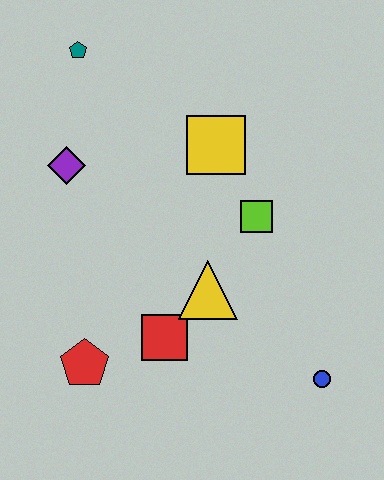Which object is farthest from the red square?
The teal pentagon is farthest from the red square.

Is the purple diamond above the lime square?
Yes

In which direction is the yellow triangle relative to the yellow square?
The yellow triangle is below the yellow square.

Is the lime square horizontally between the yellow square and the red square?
No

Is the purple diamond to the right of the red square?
No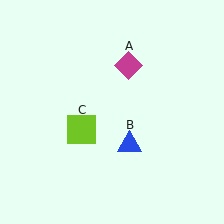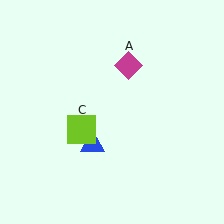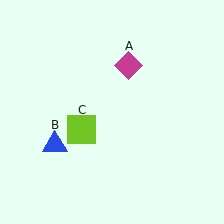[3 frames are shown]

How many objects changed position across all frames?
1 object changed position: blue triangle (object B).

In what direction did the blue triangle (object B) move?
The blue triangle (object B) moved left.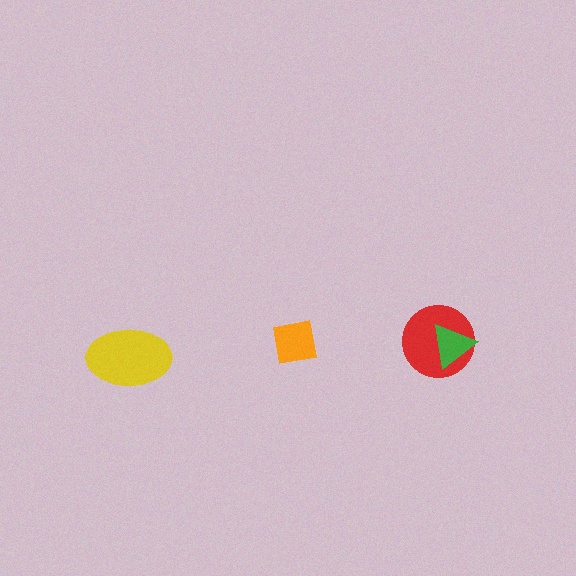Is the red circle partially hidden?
Yes, it is partially covered by another shape.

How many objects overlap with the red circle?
1 object overlaps with the red circle.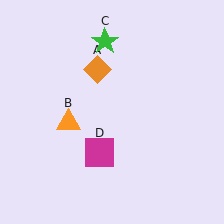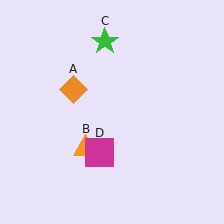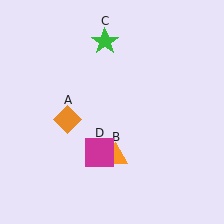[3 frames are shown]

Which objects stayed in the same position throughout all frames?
Green star (object C) and magenta square (object D) remained stationary.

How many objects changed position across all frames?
2 objects changed position: orange diamond (object A), orange triangle (object B).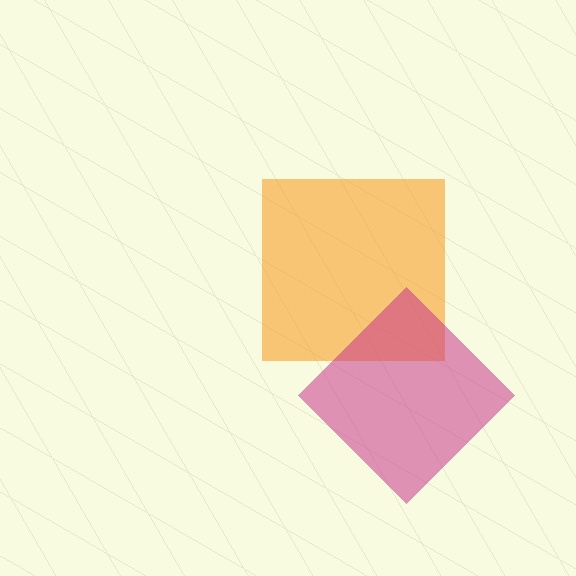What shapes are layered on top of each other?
The layered shapes are: an orange square, a magenta diamond.